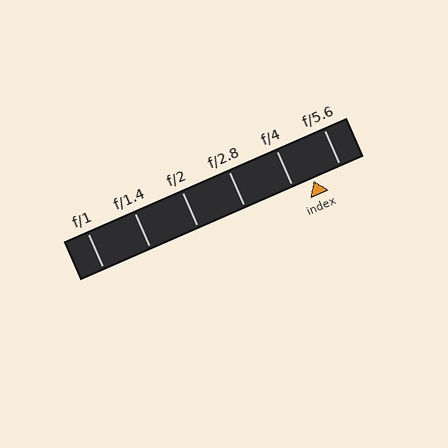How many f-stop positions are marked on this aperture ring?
There are 6 f-stop positions marked.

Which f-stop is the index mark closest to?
The index mark is closest to f/4.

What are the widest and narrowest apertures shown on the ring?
The widest aperture shown is f/1 and the narrowest is f/5.6.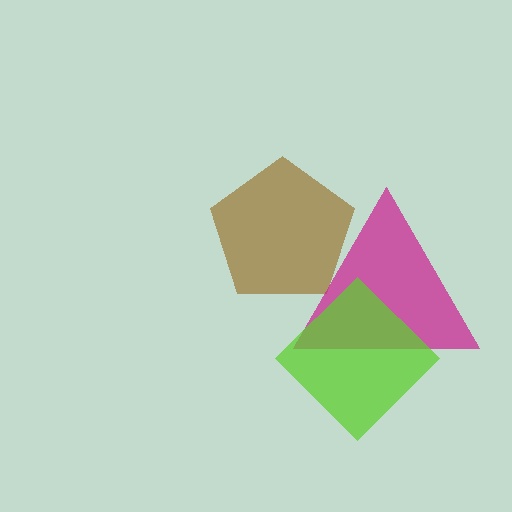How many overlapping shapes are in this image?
There are 3 overlapping shapes in the image.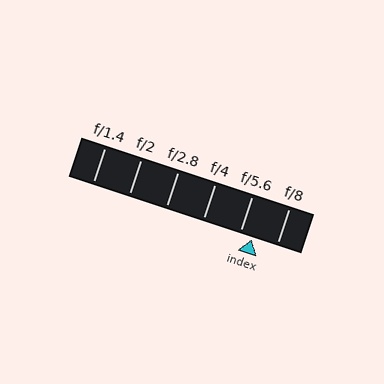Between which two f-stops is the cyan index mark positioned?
The index mark is between f/5.6 and f/8.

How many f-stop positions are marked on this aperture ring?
There are 6 f-stop positions marked.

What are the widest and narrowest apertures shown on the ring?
The widest aperture shown is f/1.4 and the narrowest is f/8.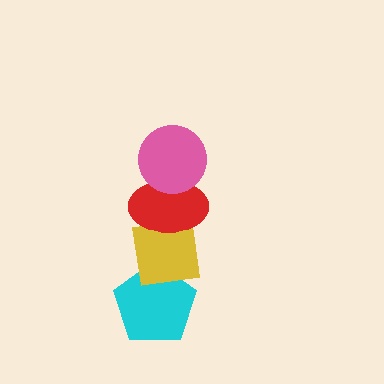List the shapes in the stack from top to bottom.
From top to bottom: the pink circle, the red ellipse, the yellow square, the cyan pentagon.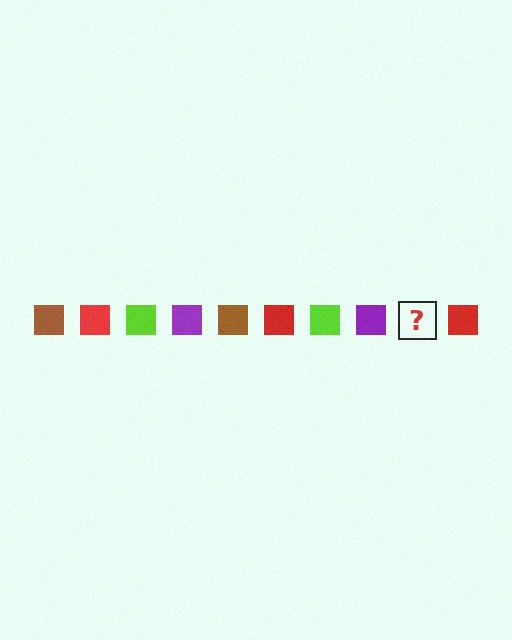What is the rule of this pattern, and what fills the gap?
The rule is that the pattern cycles through brown, red, lime, purple squares. The gap should be filled with a brown square.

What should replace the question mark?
The question mark should be replaced with a brown square.